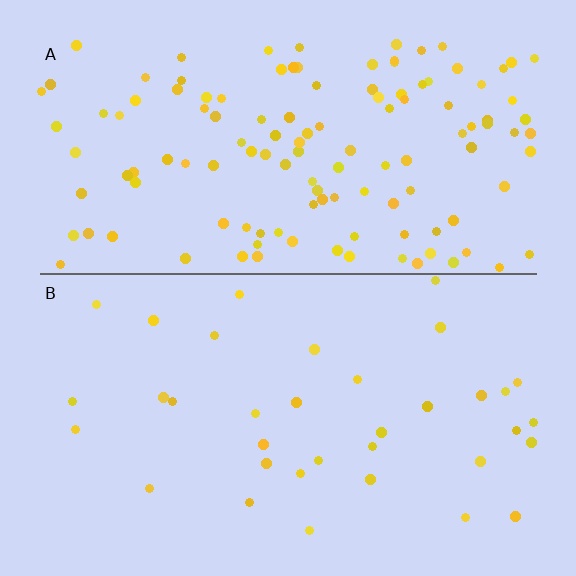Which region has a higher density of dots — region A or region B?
A (the top).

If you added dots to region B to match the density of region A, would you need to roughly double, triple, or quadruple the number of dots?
Approximately quadruple.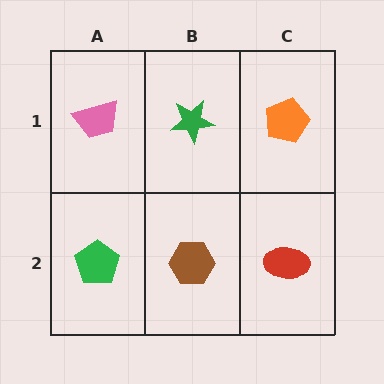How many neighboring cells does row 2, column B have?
3.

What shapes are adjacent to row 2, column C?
An orange pentagon (row 1, column C), a brown hexagon (row 2, column B).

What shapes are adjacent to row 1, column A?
A green pentagon (row 2, column A), a green star (row 1, column B).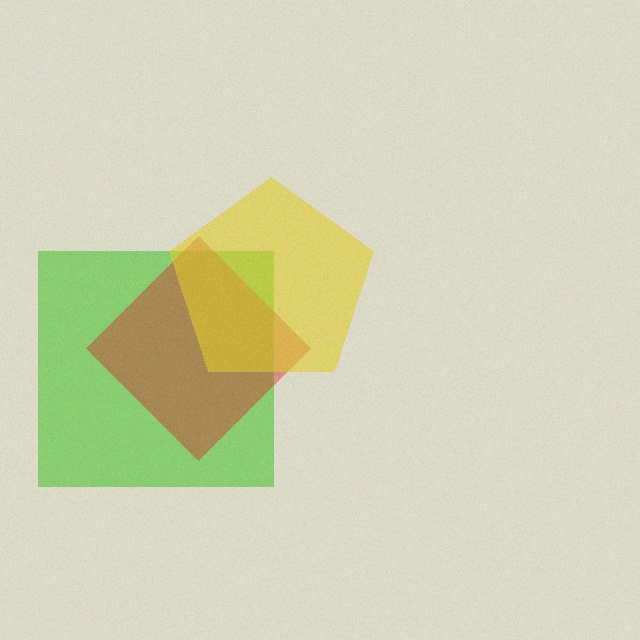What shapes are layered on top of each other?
The layered shapes are: a lime square, a red diamond, a yellow pentagon.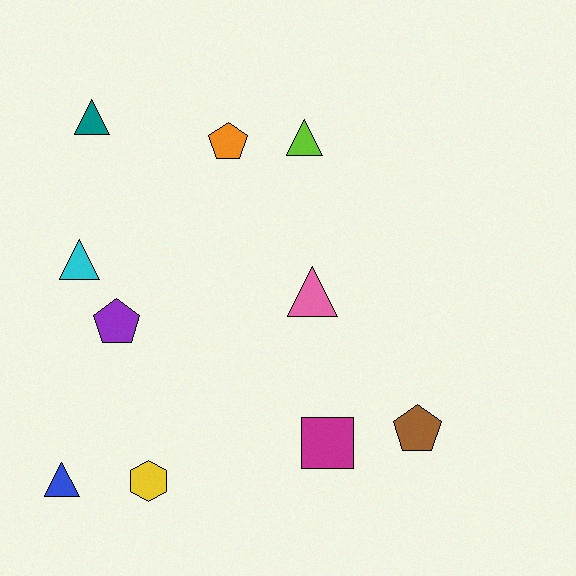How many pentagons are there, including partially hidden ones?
There are 3 pentagons.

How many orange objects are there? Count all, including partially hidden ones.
There is 1 orange object.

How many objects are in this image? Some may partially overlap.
There are 10 objects.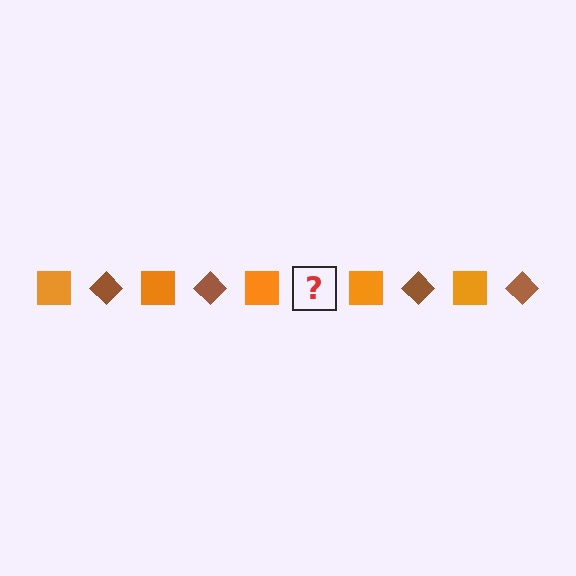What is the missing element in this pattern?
The missing element is a brown diamond.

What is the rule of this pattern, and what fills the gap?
The rule is that the pattern alternates between orange square and brown diamond. The gap should be filled with a brown diamond.